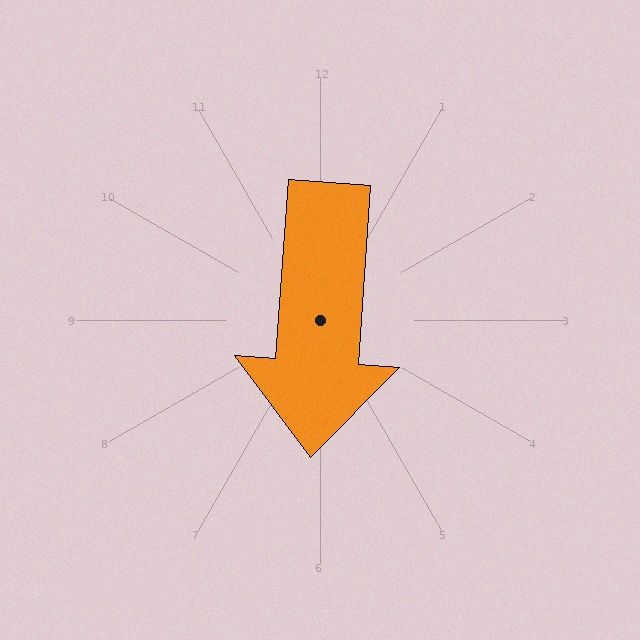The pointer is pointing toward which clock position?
Roughly 6 o'clock.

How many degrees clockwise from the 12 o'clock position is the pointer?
Approximately 184 degrees.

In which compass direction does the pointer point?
South.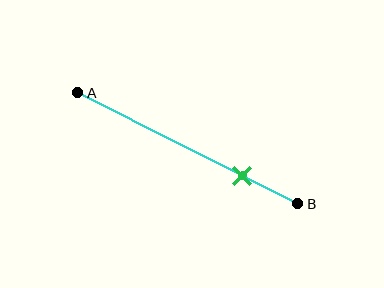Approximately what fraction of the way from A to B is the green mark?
The green mark is approximately 75% of the way from A to B.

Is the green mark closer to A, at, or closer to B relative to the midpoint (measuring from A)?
The green mark is closer to point B than the midpoint of segment AB.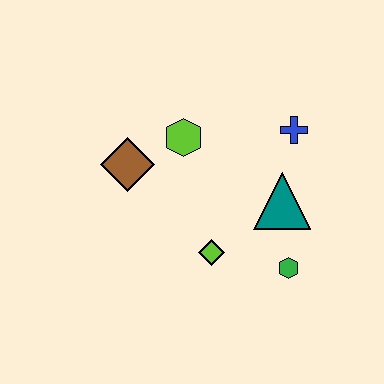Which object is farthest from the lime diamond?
The blue cross is farthest from the lime diamond.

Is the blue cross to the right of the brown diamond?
Yes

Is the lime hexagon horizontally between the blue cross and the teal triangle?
No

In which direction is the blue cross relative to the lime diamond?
The blue cross is above the lime diamond.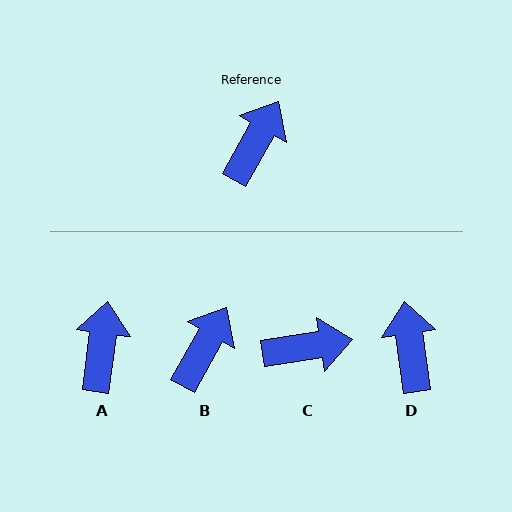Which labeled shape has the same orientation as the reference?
B.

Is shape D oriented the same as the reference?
No, it is off by about 37 degrees.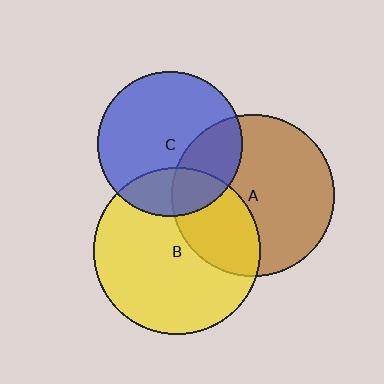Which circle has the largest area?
Circle B (yellow).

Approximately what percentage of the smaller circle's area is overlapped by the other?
Approximately 30%.